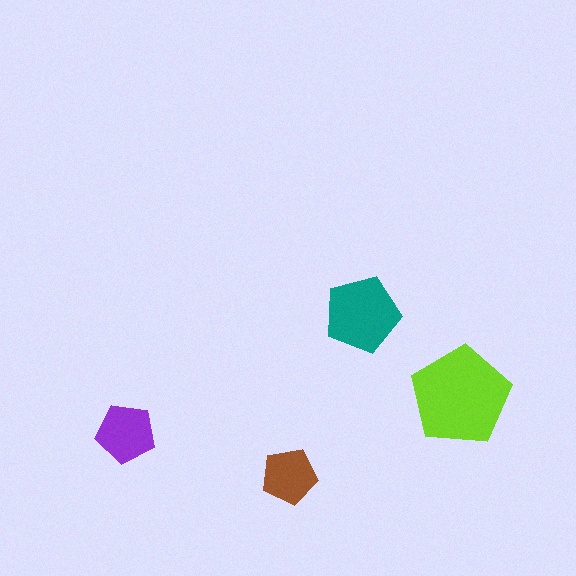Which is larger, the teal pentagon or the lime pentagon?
The lime one.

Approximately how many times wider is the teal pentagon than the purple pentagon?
About 1.5 times wider.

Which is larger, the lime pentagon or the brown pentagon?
The lime one.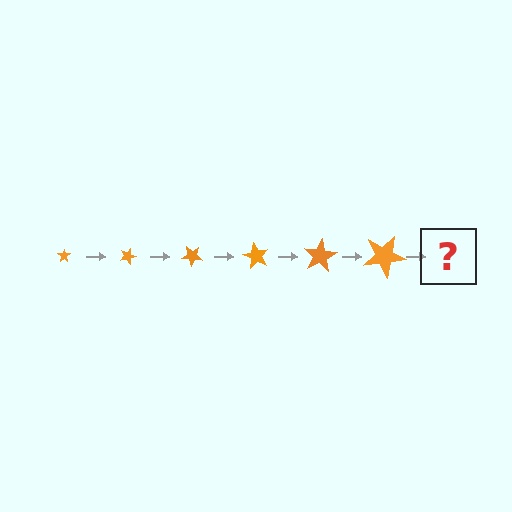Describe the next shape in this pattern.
It should be a star, larger than the previous one and rotated 120 degrees from the start.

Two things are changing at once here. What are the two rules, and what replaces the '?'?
The two rules are that the star grows larger each step and it rotates 20 degrees each step. The '?' should be a star, larger than the previous one and rotated 120 degrees from the start.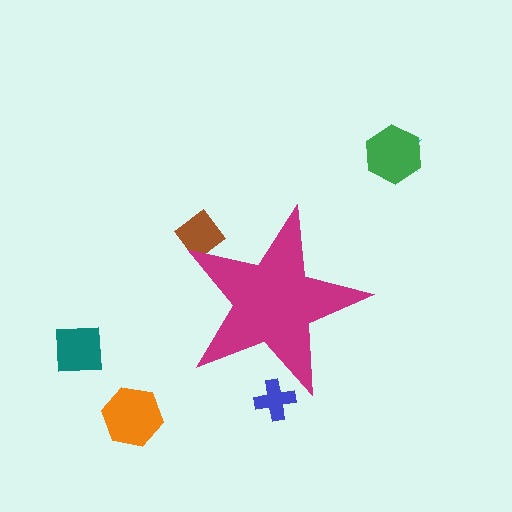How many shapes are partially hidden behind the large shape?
2 shapes are partially hidden.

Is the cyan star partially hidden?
No, the cyan star is fully visible.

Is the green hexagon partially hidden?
No, the green hexagon is fully visible.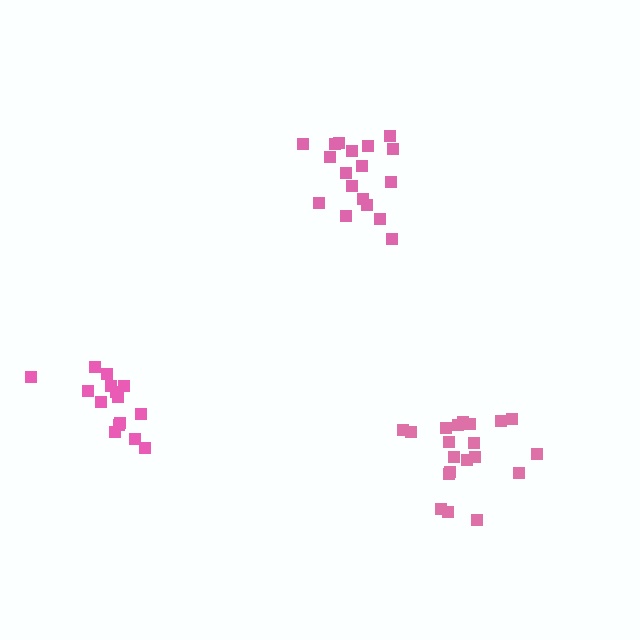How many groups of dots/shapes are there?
There are 3 groups.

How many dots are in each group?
Group 1: 20 dots, Group 2: 18 dots, Group 3: 15 dots (53 total).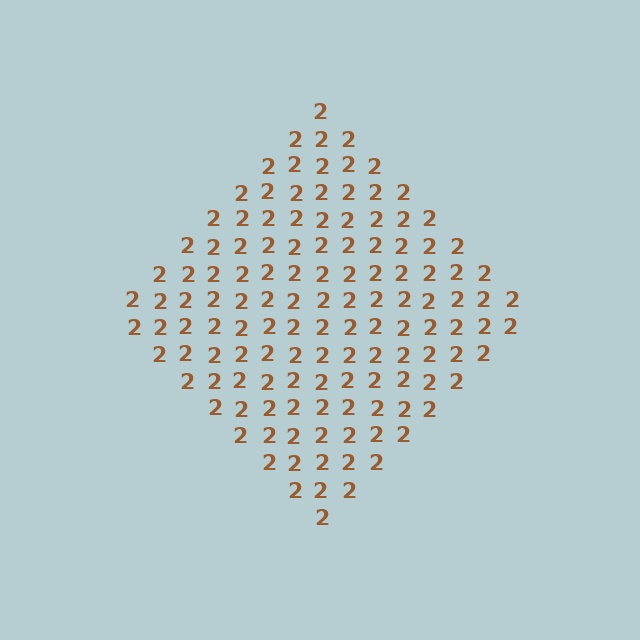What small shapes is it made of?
It is made of small digit 2's.